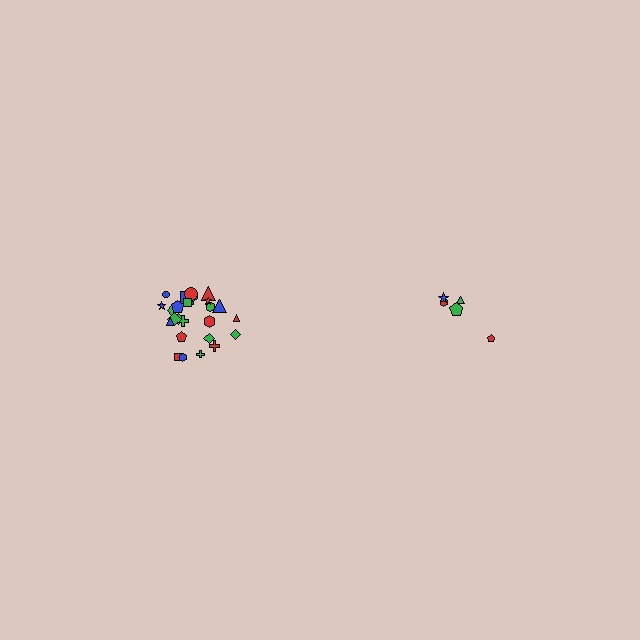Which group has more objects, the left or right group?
The left group.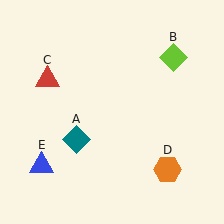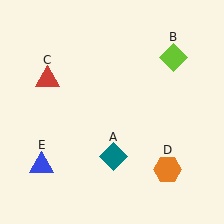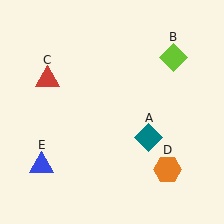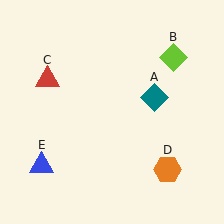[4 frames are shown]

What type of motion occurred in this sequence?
The teal diamond (object A) rotated counterclockwise around the center of the scene.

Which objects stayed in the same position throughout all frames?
Lime diamond (object B) and red triangle (object C) and orange hexagon (object D) and blue triangle (object E) remained stationary.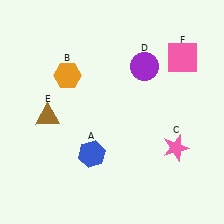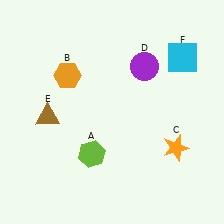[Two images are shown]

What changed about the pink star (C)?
In Image 1, C is pink. In Image 2, it changed to orange.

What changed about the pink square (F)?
In Image 1, F is pink. In Image 2, it changed to cyan.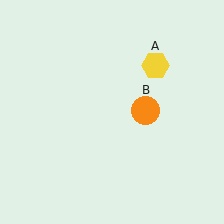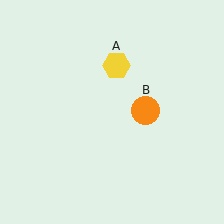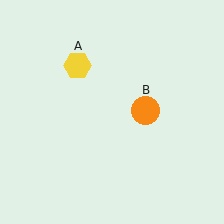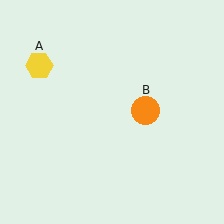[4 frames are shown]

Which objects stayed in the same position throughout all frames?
Orange circle (object B) remained stationary.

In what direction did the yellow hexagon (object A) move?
The yellow hexagon (object A) moved left.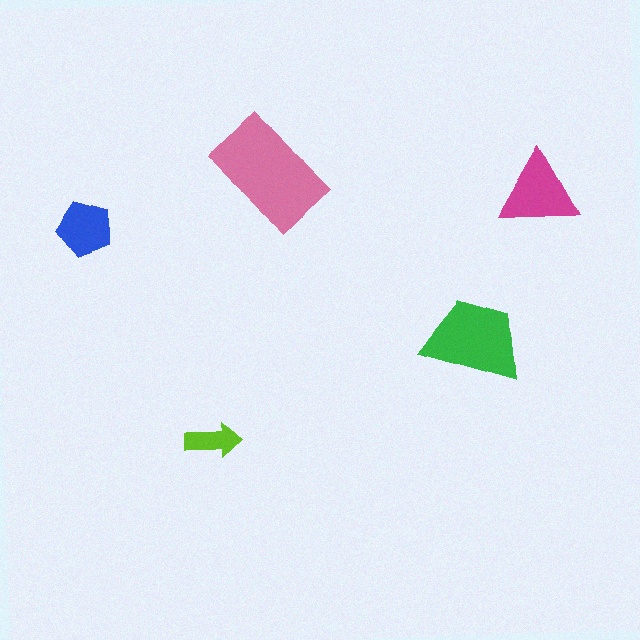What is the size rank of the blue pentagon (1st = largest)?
4th.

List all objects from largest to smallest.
The pink rectangle, the green trapezoid, the magenta triangle, the blue pentagon, the lime arrow.